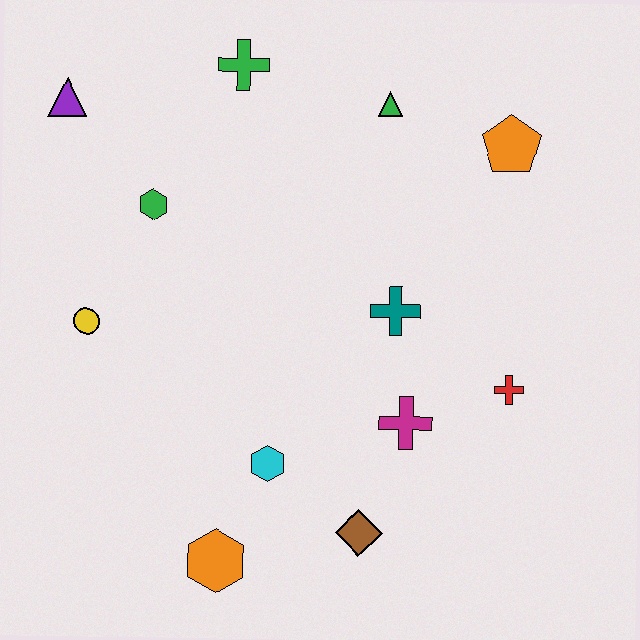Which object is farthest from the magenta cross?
The purple triangle is farthest from the magenta cross.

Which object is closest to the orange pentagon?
The green triangle is closest to the orange pentagon.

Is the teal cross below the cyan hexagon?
No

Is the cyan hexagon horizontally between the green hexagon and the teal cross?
Yes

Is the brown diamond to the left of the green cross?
No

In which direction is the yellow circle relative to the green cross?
The yellow circle is below the green cross.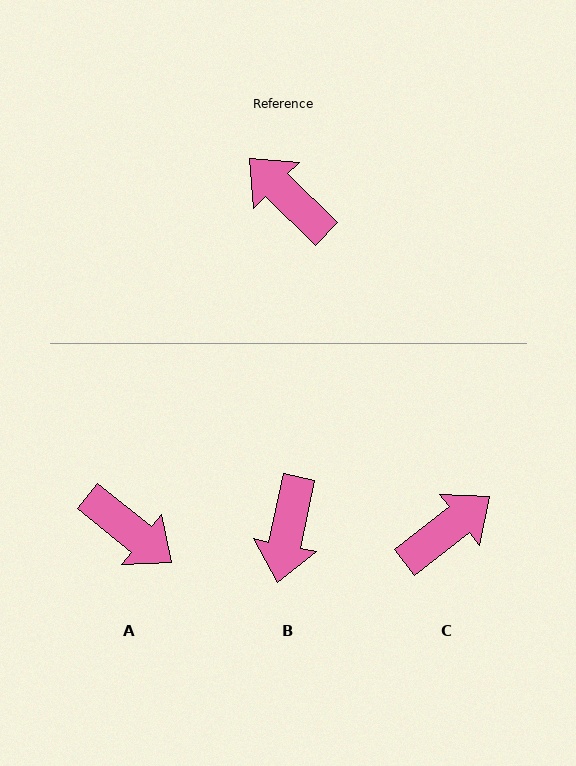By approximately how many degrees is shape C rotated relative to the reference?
Approximately 98 degrees clockwise.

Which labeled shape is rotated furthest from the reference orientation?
A, about 174 degrees away.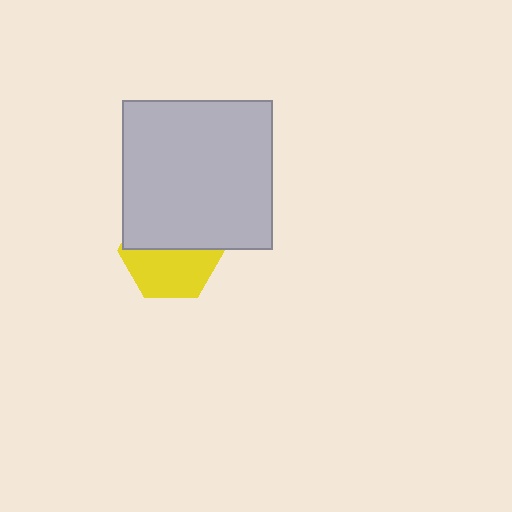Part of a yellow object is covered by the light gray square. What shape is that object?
It is a hexagon.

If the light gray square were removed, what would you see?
You would see the complete yellow hexagon.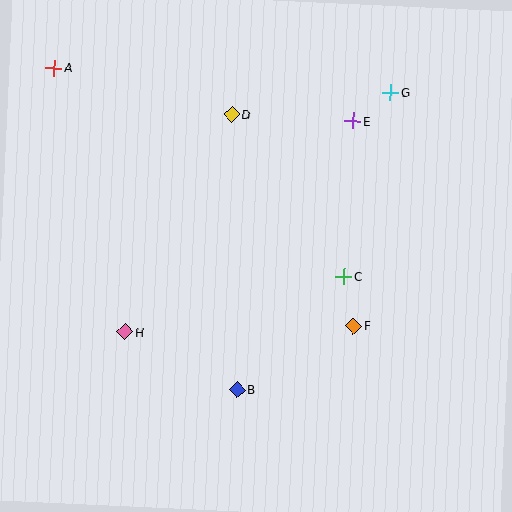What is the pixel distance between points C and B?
The distance between C and B is 156 pixels.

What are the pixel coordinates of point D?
Point D is at (232, 114).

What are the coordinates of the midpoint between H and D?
The midpoint between H and D is at (178, 223).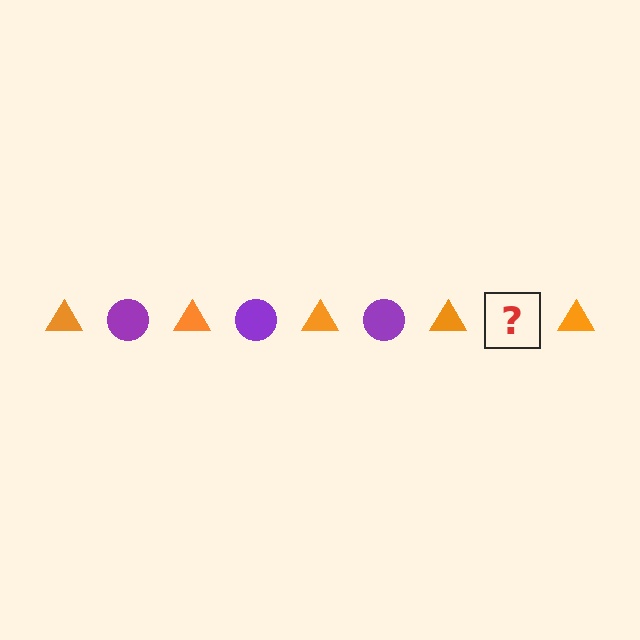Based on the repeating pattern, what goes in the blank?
The blank should be a purple circle.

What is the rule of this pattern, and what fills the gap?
The rule is that the pattern alternates between orange triangle and purple circle. The gap should be filled with a purple circle.